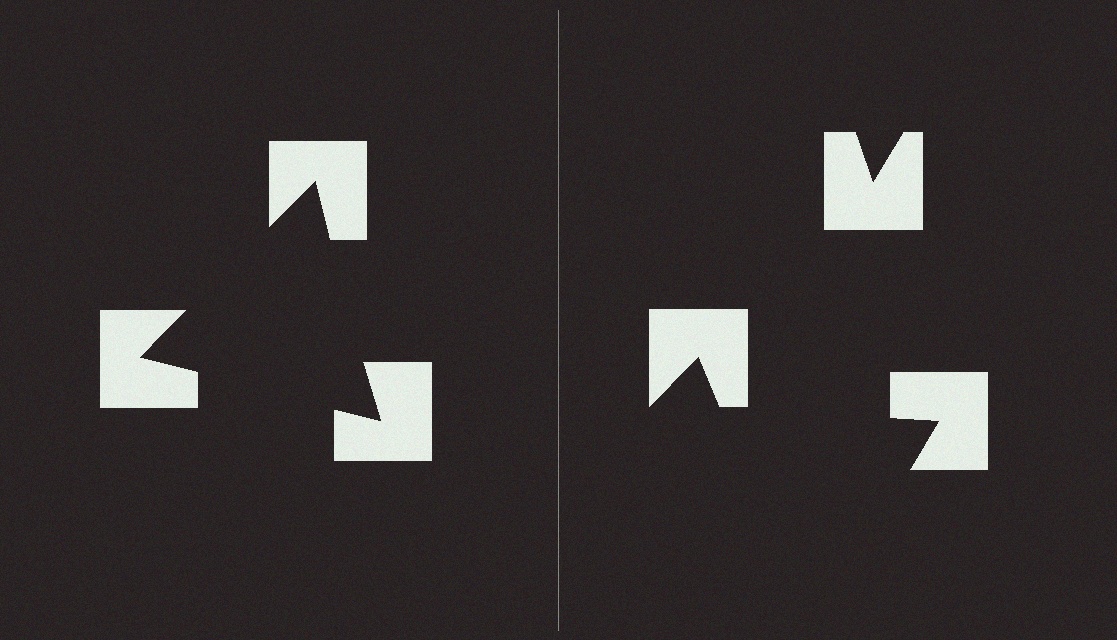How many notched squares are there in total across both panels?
6 — 3 on each side.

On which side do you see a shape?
An illusory triangle appears on the left side. On the right side the wedge cuts are rotated, so no coherent shape forms.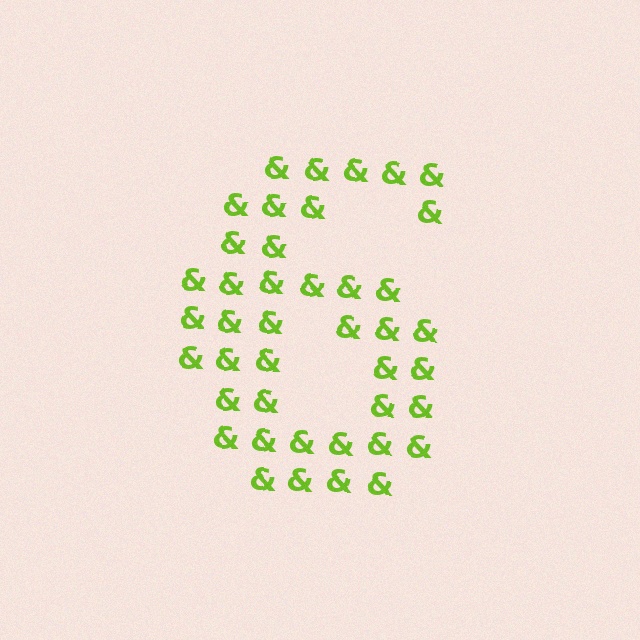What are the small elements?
The small elements are ampersands.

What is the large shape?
The large shape is the digit 6.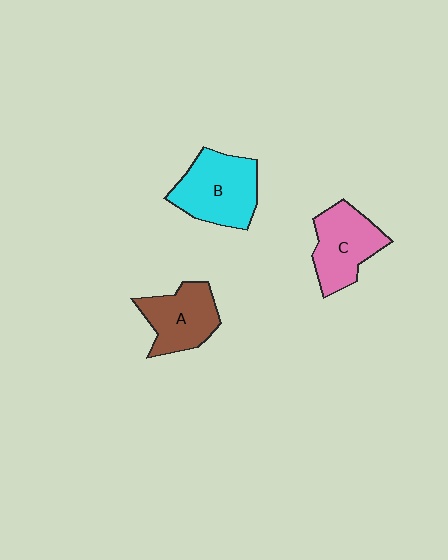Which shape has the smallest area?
Shape A (brown).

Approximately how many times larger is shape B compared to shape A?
Approximately 1.2 times.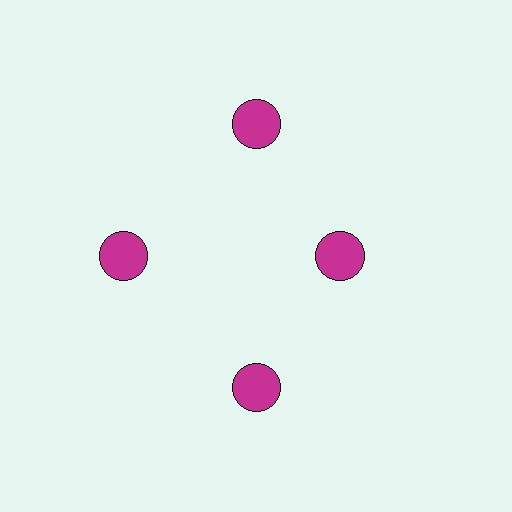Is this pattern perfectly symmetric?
No. The 4 magenta circles are arranged in a ring, but one element near the 3 o'clock position is pulled inward toward the center, breaking the 4-fold rotational symmetry.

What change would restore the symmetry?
The symmetry would be restored by moving it outward, back onto the ring so that all 4 circles sit at equal angles and equal distance from the center.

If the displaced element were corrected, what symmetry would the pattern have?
It would have 4-fold rotational symmetry — the pattern would map onto itself every 90 degrees.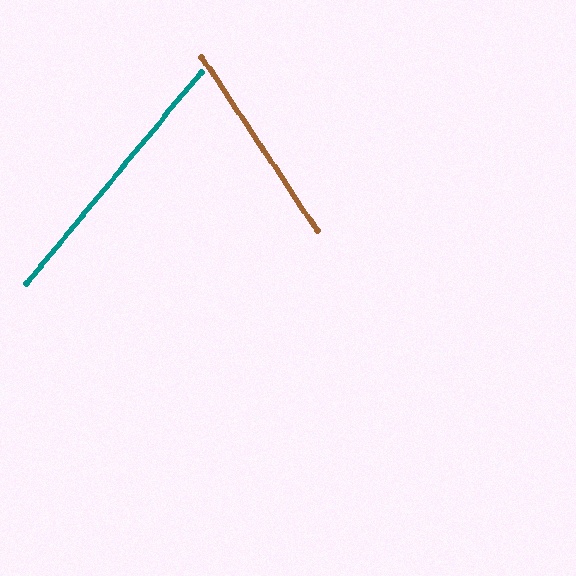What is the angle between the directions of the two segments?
Approximately 73 degrees.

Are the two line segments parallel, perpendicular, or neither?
Neither parallel nor perpendicular — they differ by about 73°.